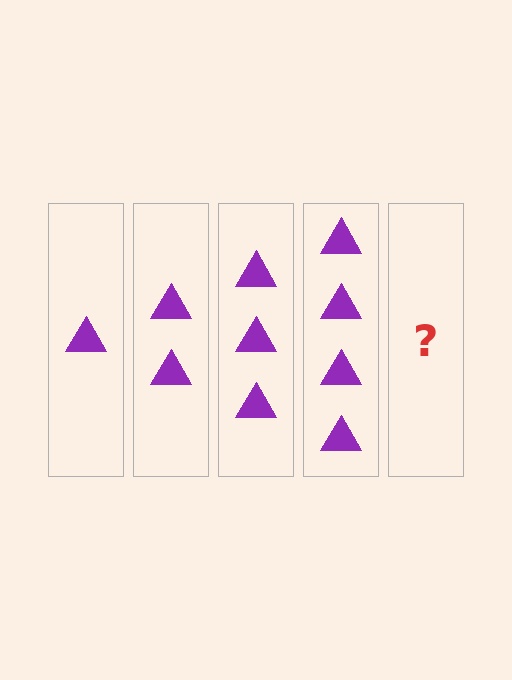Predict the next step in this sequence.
The next step is 5 triangles.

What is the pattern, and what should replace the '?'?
The pattern is that each step adds one more triangle. The '?' should be 5 triangles.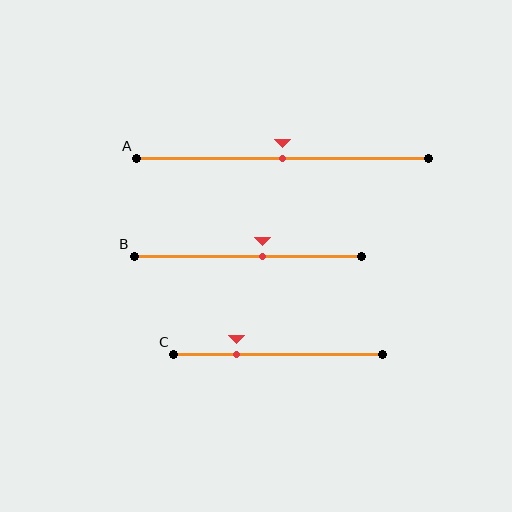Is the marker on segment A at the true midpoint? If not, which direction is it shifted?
Yes, the marker on segment A is at the true midpoint.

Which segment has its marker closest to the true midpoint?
Segment A has its marker closest to the true midpoint.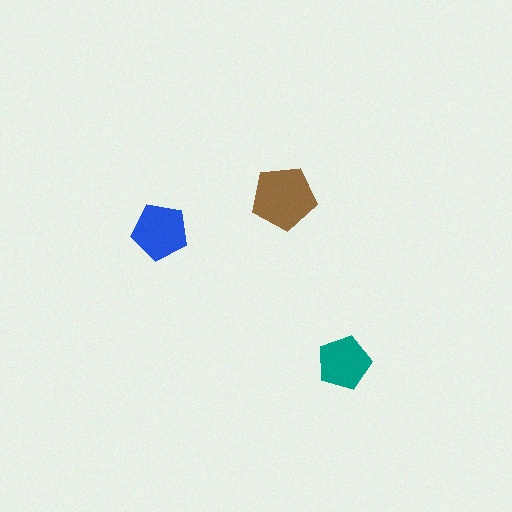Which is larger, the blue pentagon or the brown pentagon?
The brown one.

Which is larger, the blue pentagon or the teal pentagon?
The blue one.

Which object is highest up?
The brown pentagon is topmost.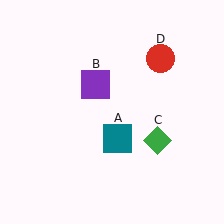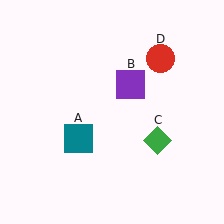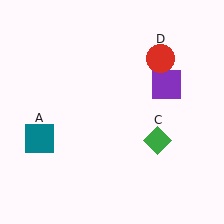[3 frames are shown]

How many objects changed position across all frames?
2 objects changed position: teal square (object A), purple square (object B).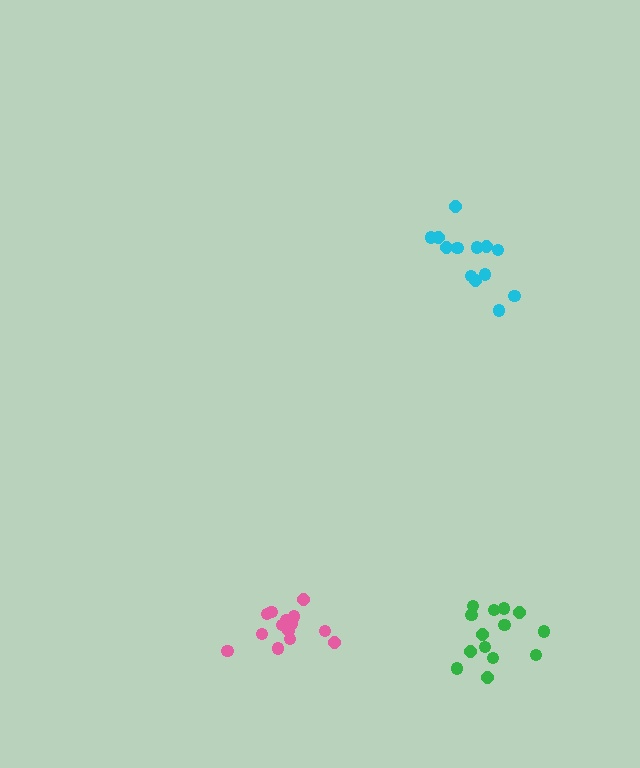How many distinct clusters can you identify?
There are 3 distinct clusters.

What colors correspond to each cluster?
The clusters are colored: cyan, pink, green.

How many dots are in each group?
Group 1: 13 dots, Group 2: 14 dots, Group 3: 14 dots (41 total).